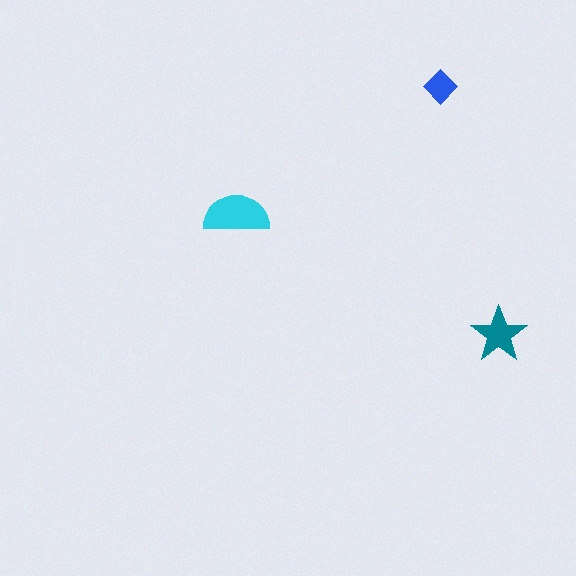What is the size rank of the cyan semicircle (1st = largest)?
1st.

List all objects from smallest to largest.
The blue diamond, the teal star, the cyan semicircle.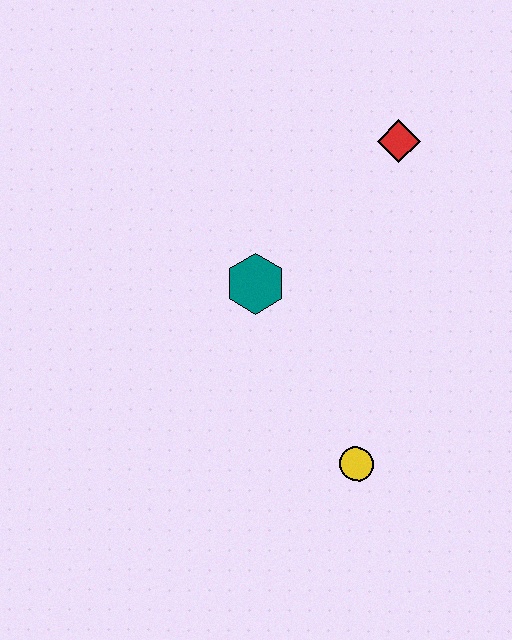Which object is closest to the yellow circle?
The teal hexagon is closest to the yellow circle.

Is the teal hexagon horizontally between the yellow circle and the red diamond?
No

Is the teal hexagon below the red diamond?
Yes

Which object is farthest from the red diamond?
The yellow circle is farthest from the red diamond.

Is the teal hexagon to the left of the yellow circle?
Yes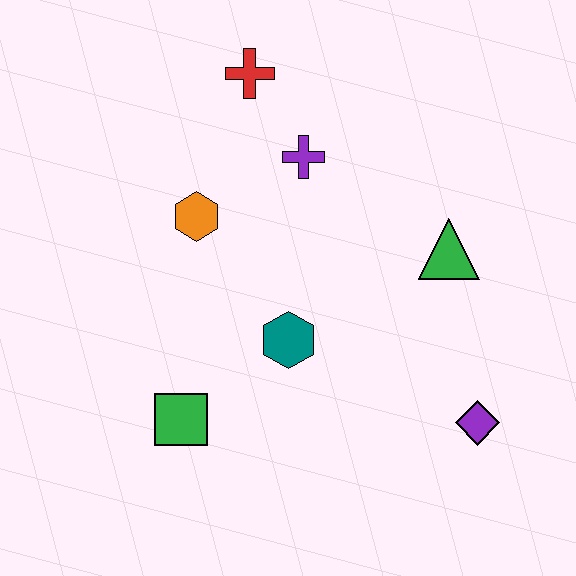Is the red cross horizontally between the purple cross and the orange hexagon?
Yes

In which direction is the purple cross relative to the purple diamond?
The purple cross is above the purple diamond.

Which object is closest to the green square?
The teal hexagon is closest to the green square.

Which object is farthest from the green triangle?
The green square is farthest from the green triangle.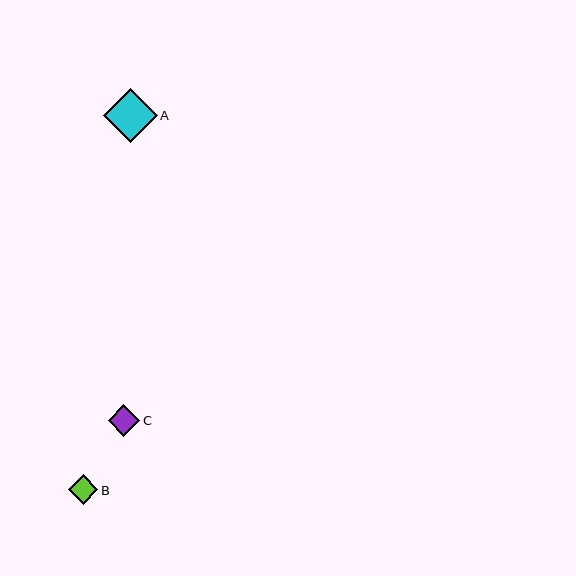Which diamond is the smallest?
Diamond B is the smallest with a size of approximately 30 pixels.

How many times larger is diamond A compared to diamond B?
Diamond A is approximately 1.8 times the size of diamond B.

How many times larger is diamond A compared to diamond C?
Diamond A is approximately 1.7 times the size of diamond C.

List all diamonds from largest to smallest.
From largest to smallest: A, C, B.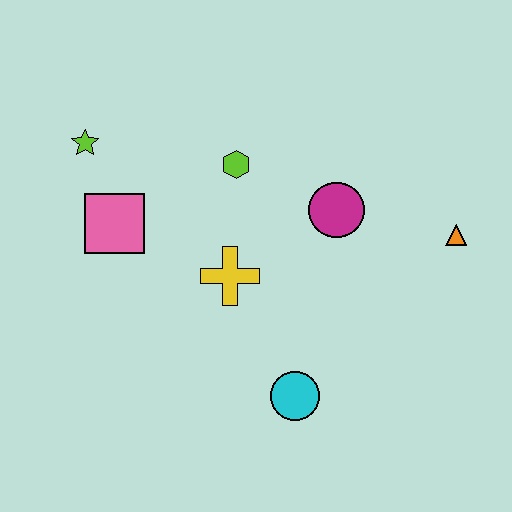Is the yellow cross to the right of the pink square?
Yes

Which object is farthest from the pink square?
The orange triangle is farthest from the pink square.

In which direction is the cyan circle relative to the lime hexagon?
The cyan circle is below the lime hexagon.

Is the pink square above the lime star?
No